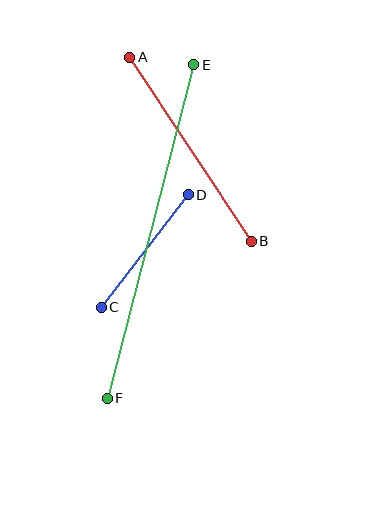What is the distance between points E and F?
The distance is approximately 344 pixels.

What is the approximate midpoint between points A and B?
The midpoint is at approximately (190, 149) pixels.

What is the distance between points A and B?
The distance is approximately 221 pixels.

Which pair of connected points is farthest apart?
Points E and F are farthest apart.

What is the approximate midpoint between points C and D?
The midpoint is at approximately (145, 251) pixels.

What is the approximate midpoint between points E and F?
The midpoint is at approximately (151, 232) pixels.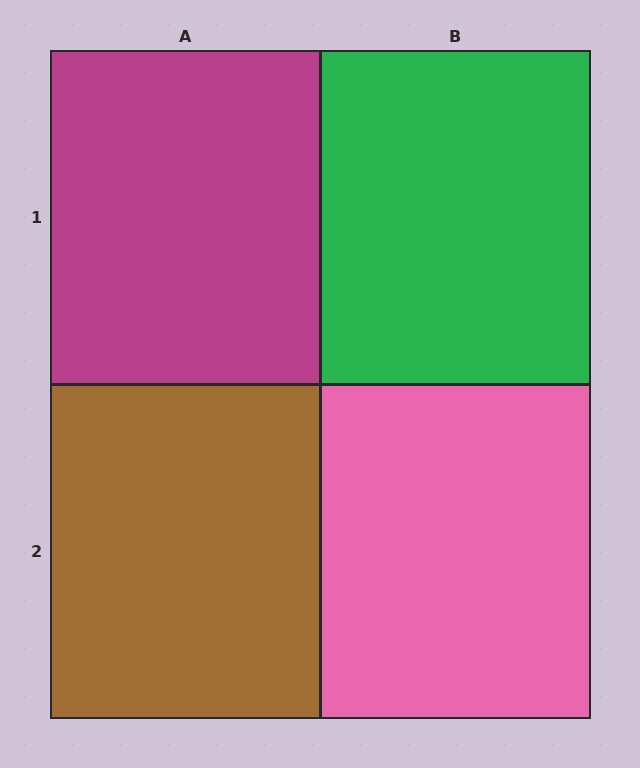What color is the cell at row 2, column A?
Brown.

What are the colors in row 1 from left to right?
Magenta, green.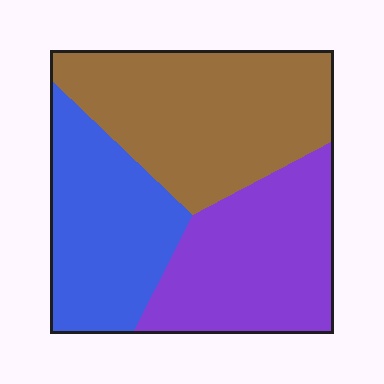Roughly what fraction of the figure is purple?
Purple takes up about one third (1/3) of the figure.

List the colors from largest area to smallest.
From largest to smallest: brown, purple, blue.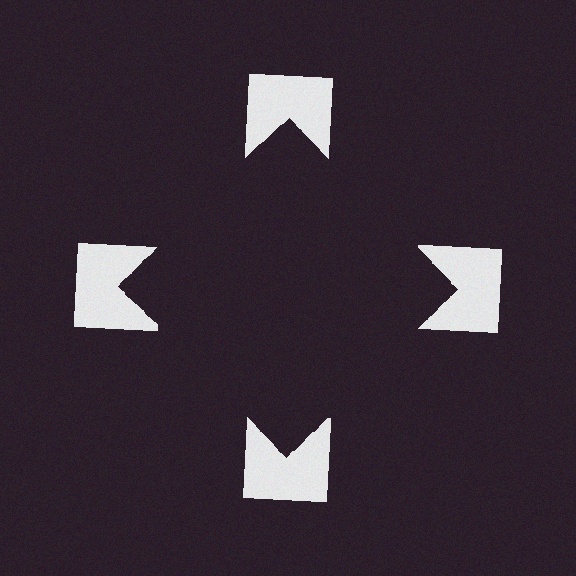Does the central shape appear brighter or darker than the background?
It typically appears slightly darker than the background, even though no actual brightness change is drawn.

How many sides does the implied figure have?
4 sides.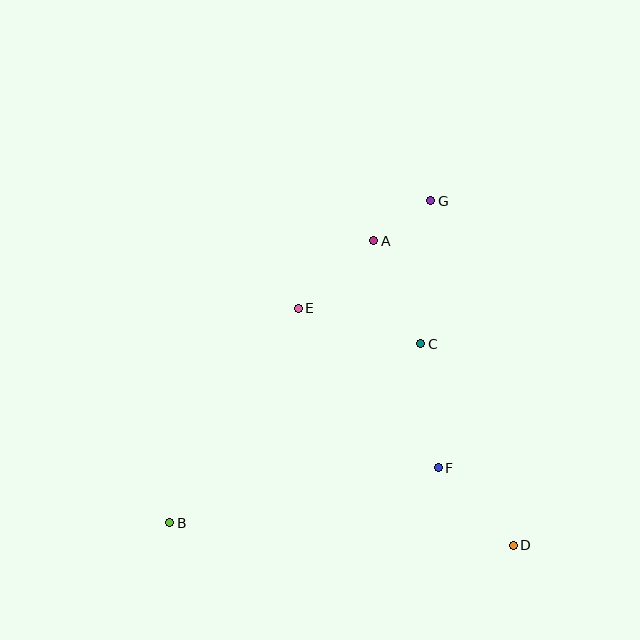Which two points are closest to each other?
Points A and G are closest to each other.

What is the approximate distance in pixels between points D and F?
The distance between D and F is approximately 108 pixels.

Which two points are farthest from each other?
Points B and G are farthest from each other.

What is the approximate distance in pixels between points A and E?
The distance between A and E is approximately 102 pixels.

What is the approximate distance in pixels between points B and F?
The distance between B and F is approximately 274 pixels.